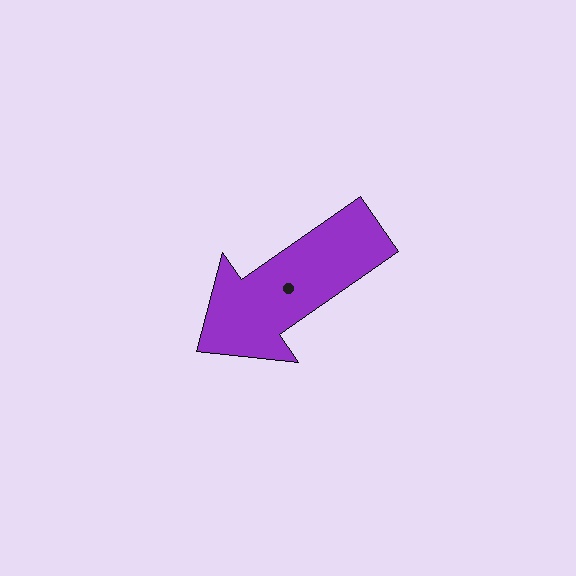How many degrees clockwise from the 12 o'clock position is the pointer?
Approximately 235 degrees.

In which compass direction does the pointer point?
Southwest.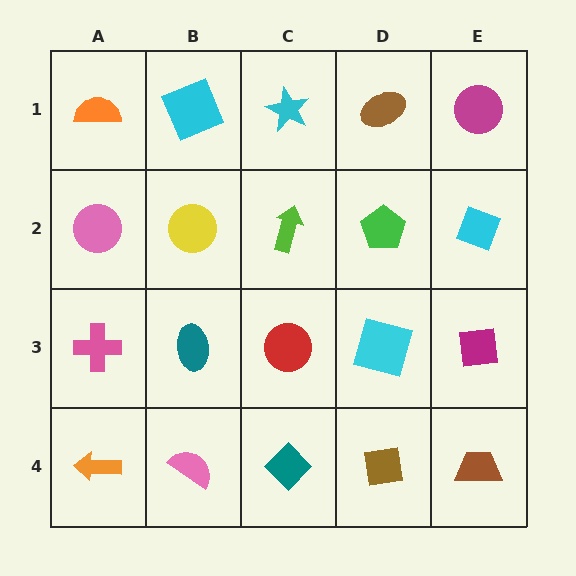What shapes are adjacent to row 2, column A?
An orange semicircle (row 1, column A), a pink cross (row 3, column A), a yellow circle (row 2, column B).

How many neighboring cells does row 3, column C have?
4.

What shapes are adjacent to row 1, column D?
A green pentagon (row 2, column D), a cyan star (row 1, column C), a magenta circle (row 1, column E).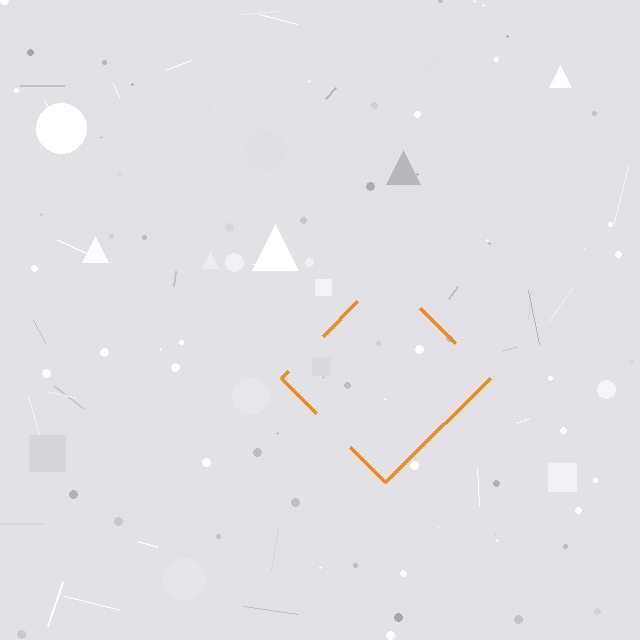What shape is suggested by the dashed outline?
The dashed outline suggests a diamond.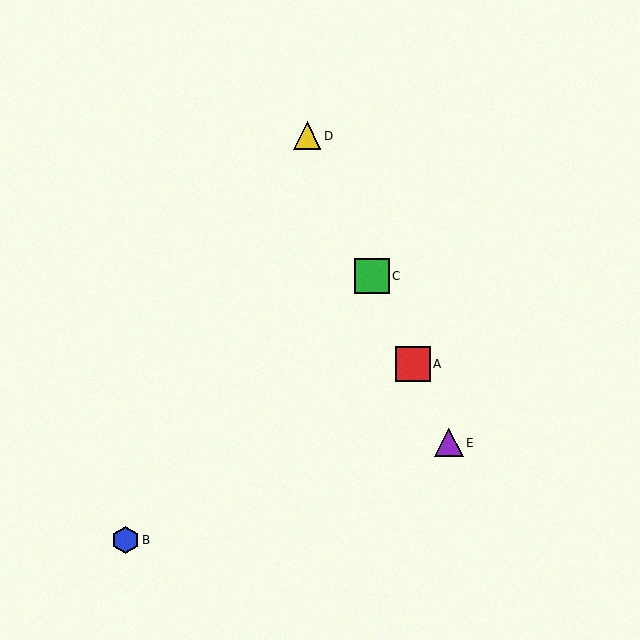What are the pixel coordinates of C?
Object C is at (372, 276).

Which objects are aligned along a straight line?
Objects A, C, D, E are aligned along a straight line.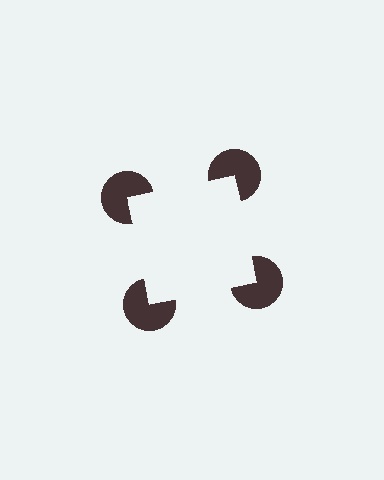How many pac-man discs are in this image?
There are 4 — one at each vertex of the illusory square.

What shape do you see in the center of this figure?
An illusory square — its edges are inferred from the aligned wedge cuts in the pac-man discs, not physically drawn.